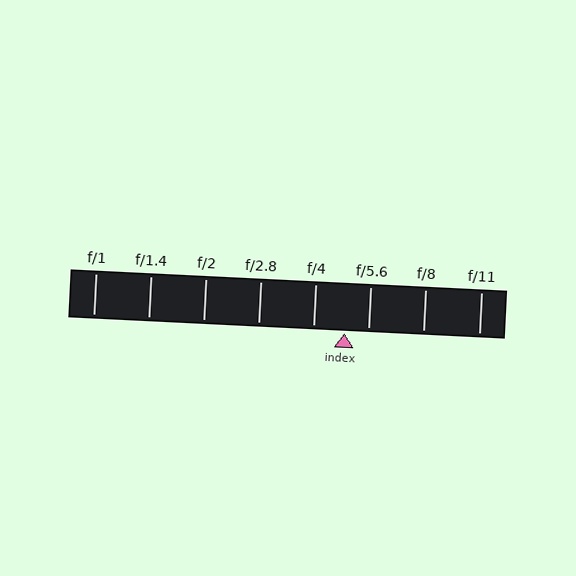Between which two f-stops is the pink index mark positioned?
The index mark is between f/4 and f/5.6.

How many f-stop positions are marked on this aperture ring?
There are 8 f-stop positions marked.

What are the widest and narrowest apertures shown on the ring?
The widest aperture shown is f/1 and the narrowest is f/11.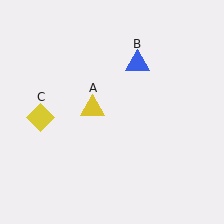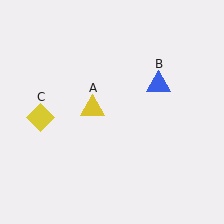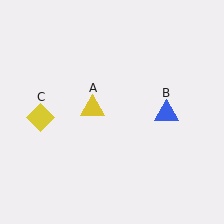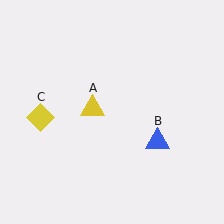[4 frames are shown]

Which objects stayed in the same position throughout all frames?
Yellow triangle (object A) and yellow diamond (object C) remained stationary.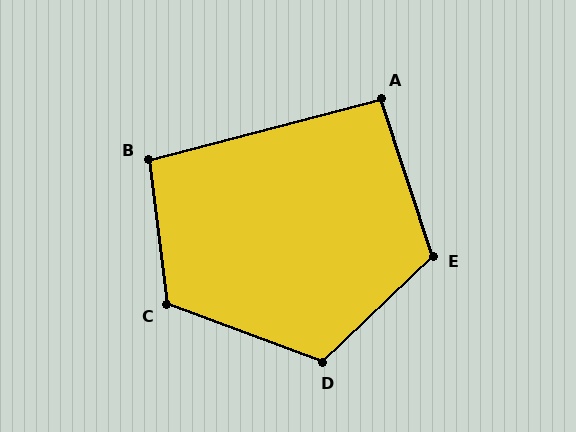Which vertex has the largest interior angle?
C, at approximately 117 degrees.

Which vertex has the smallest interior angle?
A, at approximately 93 degrees.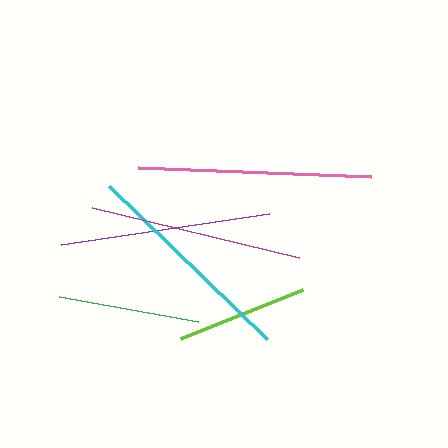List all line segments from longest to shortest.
From longest to shortest: pink, cyan, magenta, purple, green, lime.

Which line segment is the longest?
The pink line is the longest at approximately 233 pixels.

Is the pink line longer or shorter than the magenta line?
The pink line is longer than the magenta line.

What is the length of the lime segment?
The lime segment is approximately 131 pixels long.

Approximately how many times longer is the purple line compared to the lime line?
The purple line is approximately 1.6 times the length of the lime line.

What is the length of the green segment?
The green segment is approximately 141 pixels long.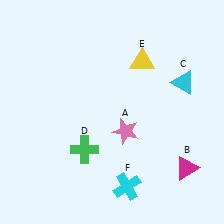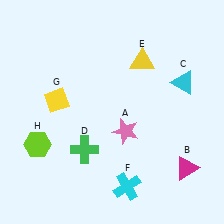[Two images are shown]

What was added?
A yellow diamond (G), a lime hexagon (H) were added in Image 2.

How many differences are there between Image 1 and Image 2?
There are 2 differences between the two images.